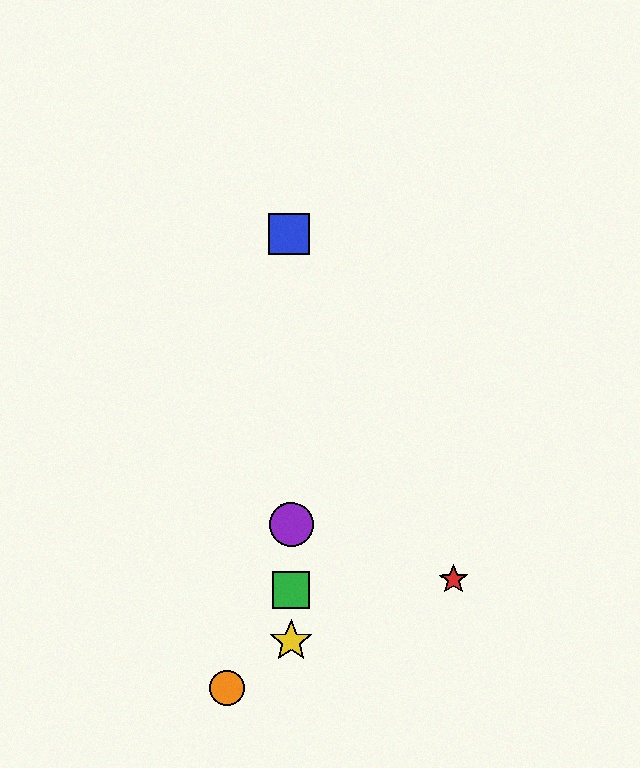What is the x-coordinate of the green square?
The green square is at x≈291.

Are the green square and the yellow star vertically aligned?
Yes, both are at x≈291.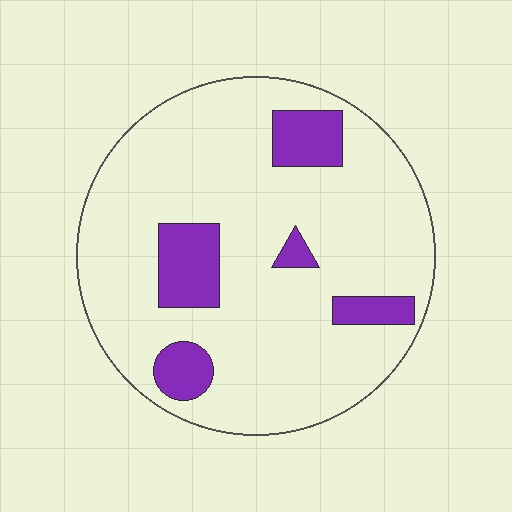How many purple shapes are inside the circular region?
5.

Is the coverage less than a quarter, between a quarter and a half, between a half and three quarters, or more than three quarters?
Less than a quarter.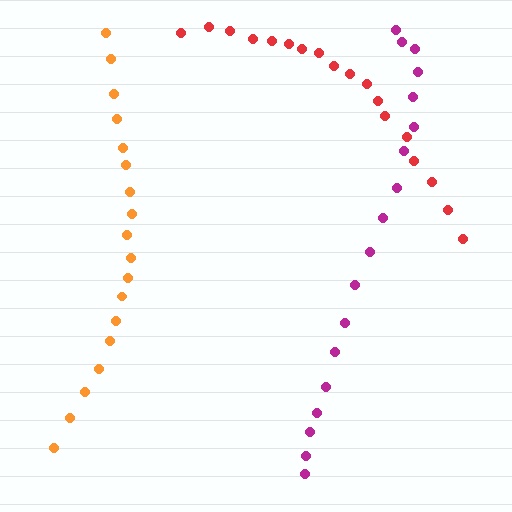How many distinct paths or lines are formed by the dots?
There are 3 distinct paths.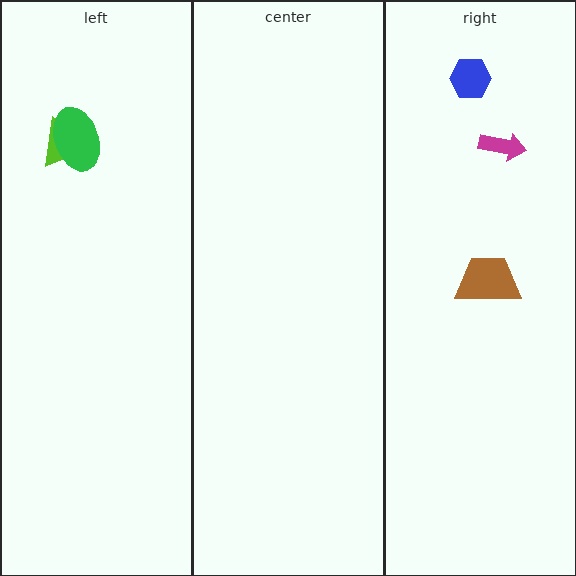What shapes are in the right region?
The magenta arrow, the blue hexagon, the brown trapezoid.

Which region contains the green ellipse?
The left region.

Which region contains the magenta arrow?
The right region.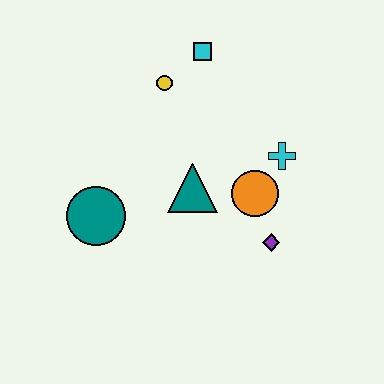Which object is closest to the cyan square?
The yellow circle is closest to the cyan square.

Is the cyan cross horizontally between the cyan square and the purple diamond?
No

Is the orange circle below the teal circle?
No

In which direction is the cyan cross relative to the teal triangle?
The cyan cross is to the right of the teal triangle.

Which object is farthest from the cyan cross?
The teal circle is farthest from the cyan cross.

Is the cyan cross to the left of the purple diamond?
No